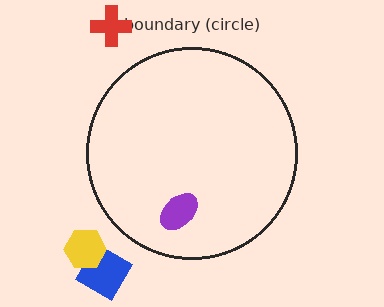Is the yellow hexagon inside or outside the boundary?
Outside.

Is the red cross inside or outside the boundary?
Outside.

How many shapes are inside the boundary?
1 inside, 3 outside.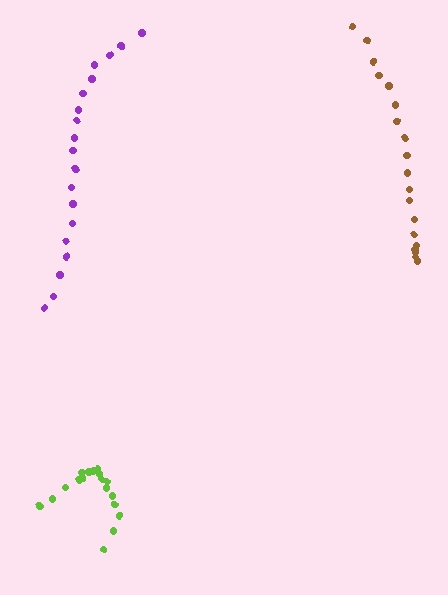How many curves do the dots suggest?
There are 3 distinct paths.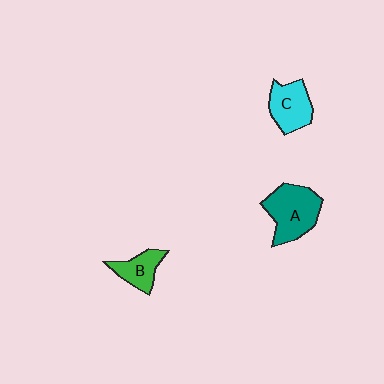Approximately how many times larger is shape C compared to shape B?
Approximately 1.3 times.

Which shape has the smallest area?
Shape B (green).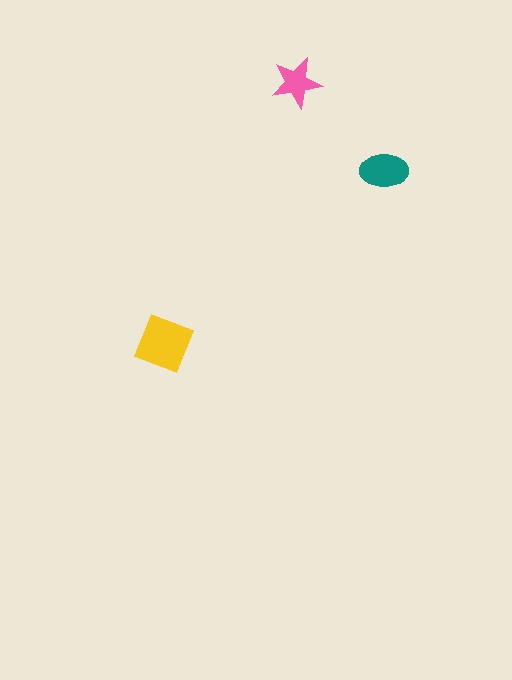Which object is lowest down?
The yellow diamond is bottommost.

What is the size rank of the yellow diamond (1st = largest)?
1st.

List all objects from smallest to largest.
The pink star, the teal ellipse, the yellow diamond.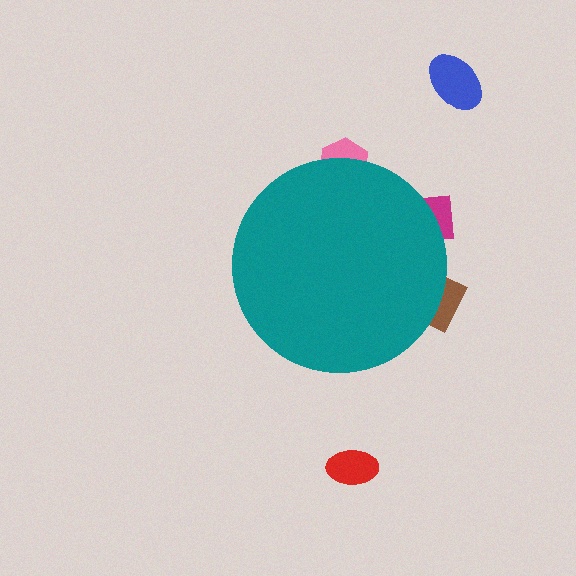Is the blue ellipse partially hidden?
No, the blue ellipse is fully visible.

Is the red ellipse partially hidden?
No, the red ellipse is fully visible.